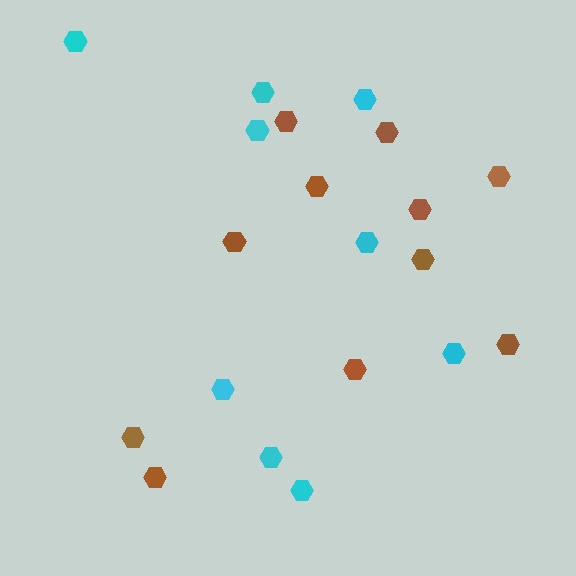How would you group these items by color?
There are 2 groups: one group of brown hexagons (11) and one group of cyan hexagons (9).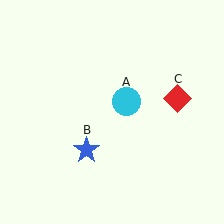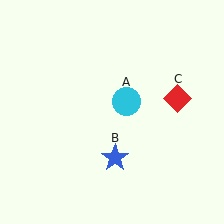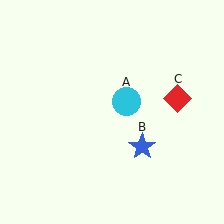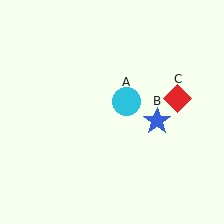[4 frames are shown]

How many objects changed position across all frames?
1 object changed position: blue star (object B).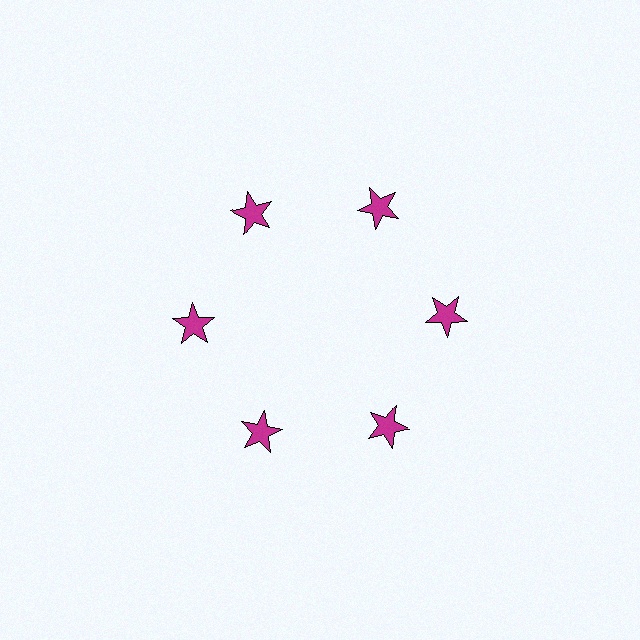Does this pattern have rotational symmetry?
Yes, this pattern has 6-fold rotational symmetry. It looks the same after rotating 60 degrees around the center.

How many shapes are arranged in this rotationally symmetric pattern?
There are 6 shapes, arranged in 6 groups of 1.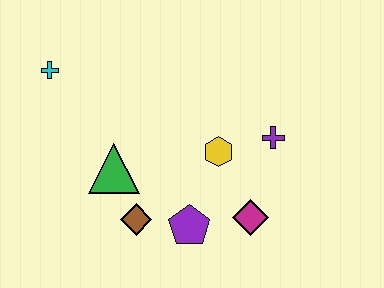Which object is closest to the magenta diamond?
The purple pentagon is closest to the magenta diamond.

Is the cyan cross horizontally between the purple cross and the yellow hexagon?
No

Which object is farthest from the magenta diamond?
The cyan cross is farthest from the magenta diamond.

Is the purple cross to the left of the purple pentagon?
No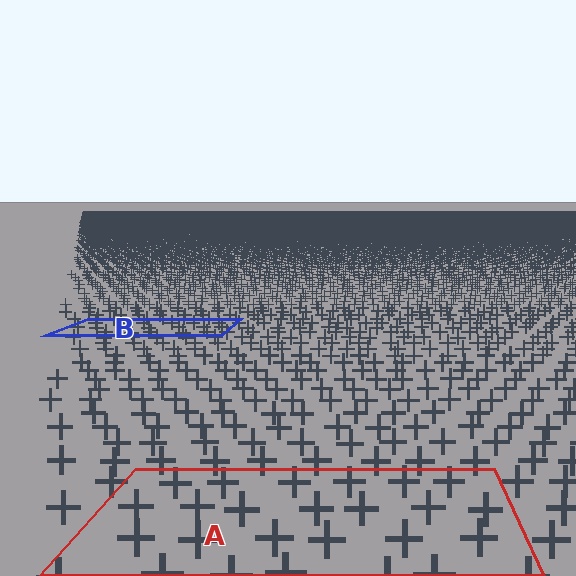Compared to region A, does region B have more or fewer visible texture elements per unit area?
Region B has more texture elements per unit area — they are packed more densely because it is farther away.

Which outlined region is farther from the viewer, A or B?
Region B is farther from the viewer — the texture elements inside it appear smaller and more densely packed.